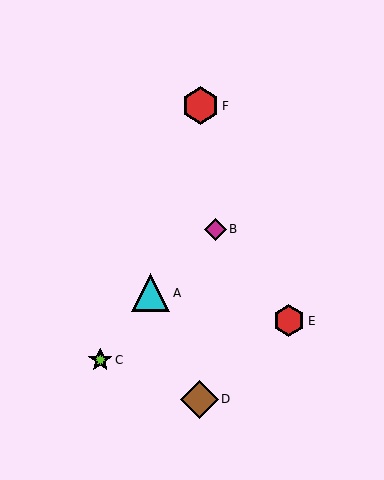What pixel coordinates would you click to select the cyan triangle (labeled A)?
Click at (150, 293) to select the cyan triangle A.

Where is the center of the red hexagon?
The center of the red hexagon is at (289, 321).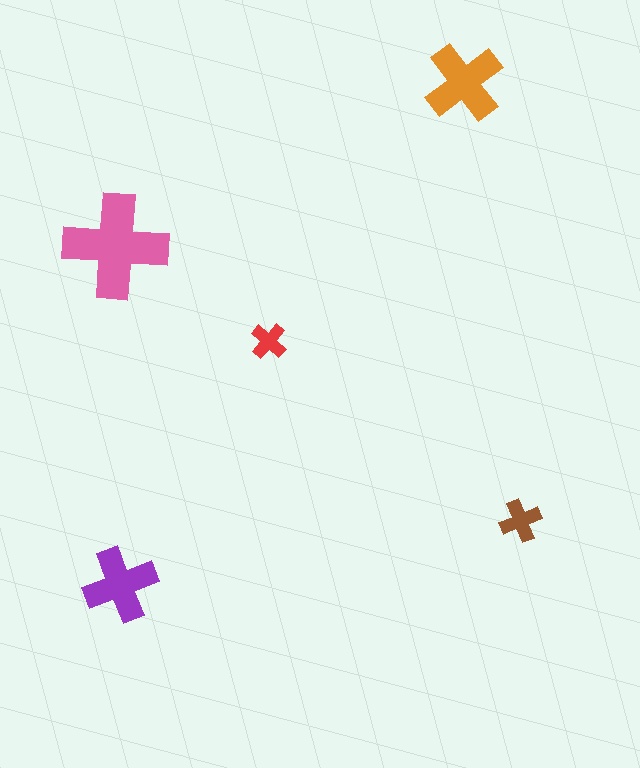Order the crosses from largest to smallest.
the pink one, the orange one, the purple one, the brown one, the red one.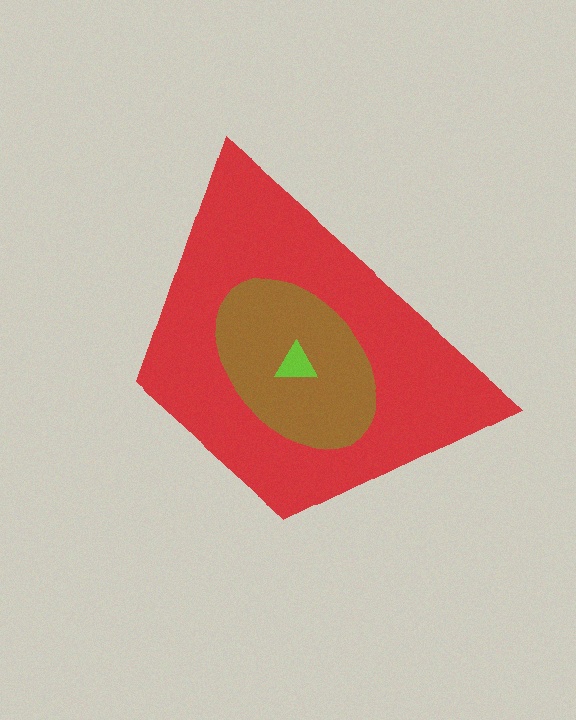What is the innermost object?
The lime triangle.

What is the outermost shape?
The red trapezoid.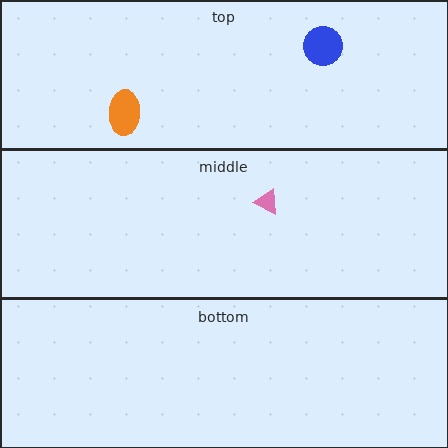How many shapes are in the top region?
2.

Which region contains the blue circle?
The top region.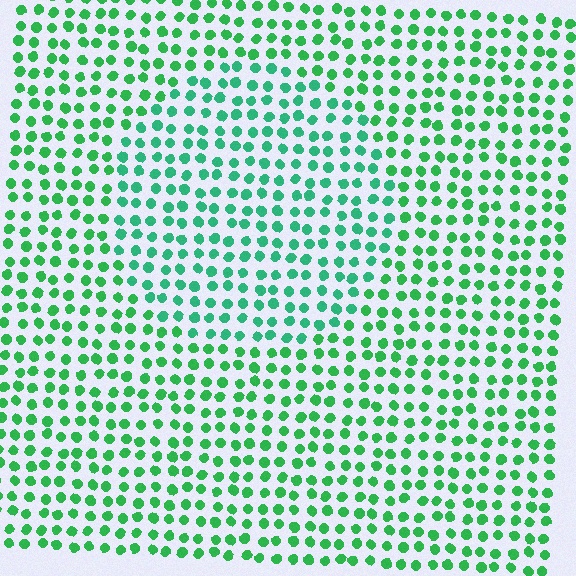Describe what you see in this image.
The image is filled with small green elements in a uniform arrangement. A circle-shaped region is visible where the elements are tinted to a slightly different hue, forming a subtle color boundary.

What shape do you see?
I see a circle.